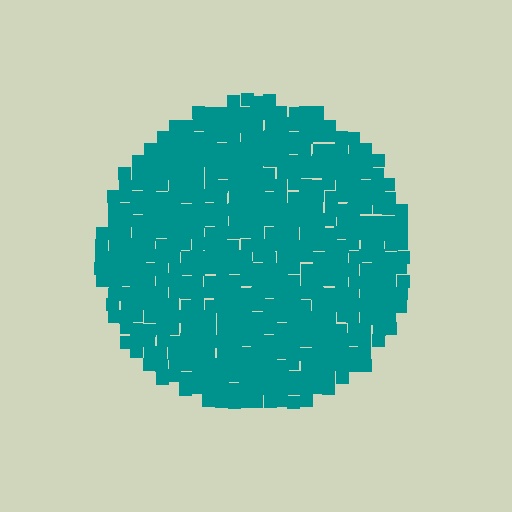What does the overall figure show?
The overall figure shows a circle.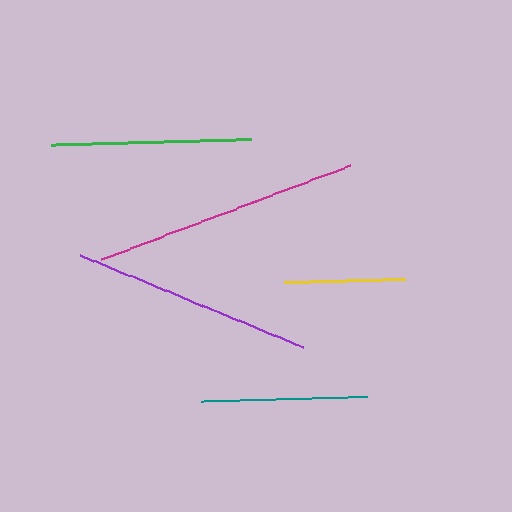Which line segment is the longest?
The magenta line is the longest at approximately 266 pixels.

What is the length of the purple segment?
The purple segment is approximately 241 pixels long.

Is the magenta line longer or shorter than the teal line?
The magenta line is longer than the teal line.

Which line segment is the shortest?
The yellow line is the shortest at approximately 121 pixels.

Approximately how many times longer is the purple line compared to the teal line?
The purple line is approximately 1.5 times the length of the teal line.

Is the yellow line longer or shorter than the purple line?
The purple line is longer than the yellow line.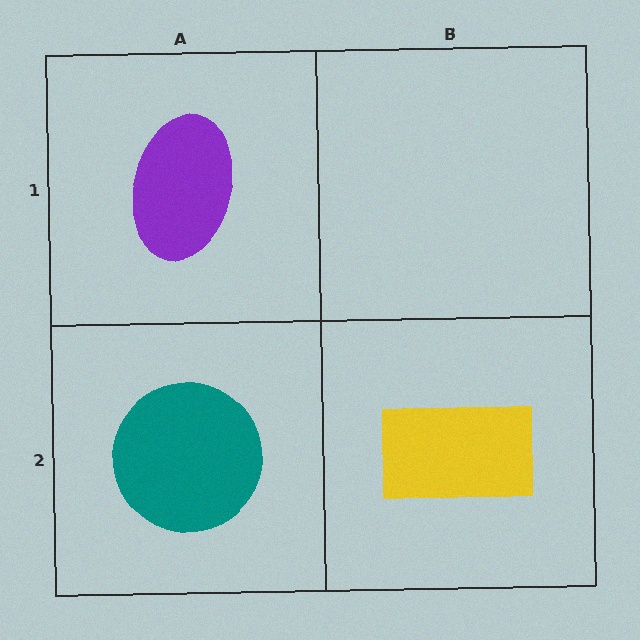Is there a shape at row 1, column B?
No, that cell is empty.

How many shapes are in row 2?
2 shapes.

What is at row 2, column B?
A yellow rectangle.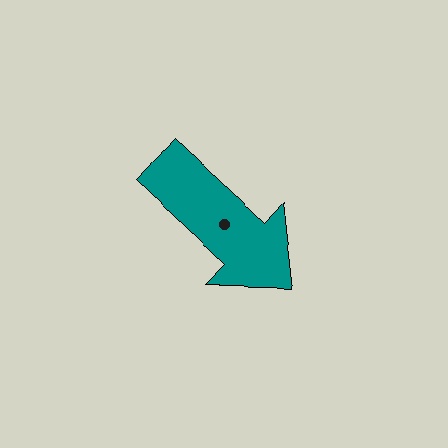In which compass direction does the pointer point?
Southeast.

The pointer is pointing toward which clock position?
Roughly 4 o'clock.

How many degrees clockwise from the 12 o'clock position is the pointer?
Approximately 132 degrees.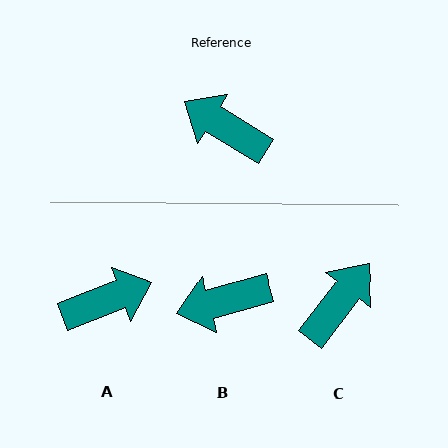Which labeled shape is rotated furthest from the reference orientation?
A, about 127 degrees away.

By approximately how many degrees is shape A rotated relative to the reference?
Approximately 127 degrees clockwise.